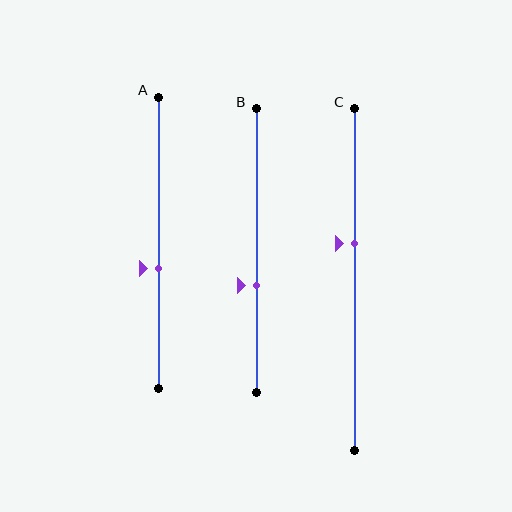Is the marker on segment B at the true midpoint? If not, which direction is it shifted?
No, the marker on segment B is shifted downward by about 12% of the segment length.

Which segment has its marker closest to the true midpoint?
Segment A has its marker closest to the true midpoint.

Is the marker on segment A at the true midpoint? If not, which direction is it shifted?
No, the marker on segment A is shifted downward by about 9% of the segment length.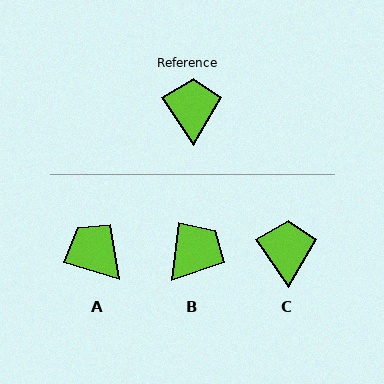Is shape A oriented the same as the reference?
No, it is off by about 39 degrees.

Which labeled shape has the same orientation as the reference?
C.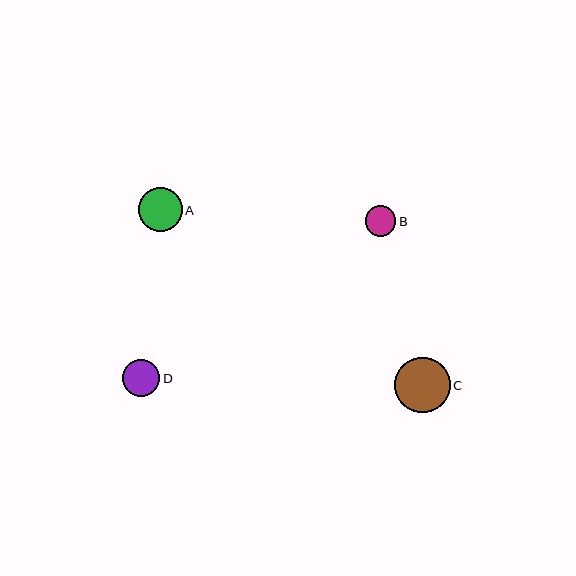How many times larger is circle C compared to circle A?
Circle C is approximately 1.3 times the size of circle A.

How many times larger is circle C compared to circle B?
Circle C is approximately 1.8 times the size of circle B.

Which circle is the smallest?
Circle B is the smallest with a size of approximately 31 pixels.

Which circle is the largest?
Circle C is the largest with a size of approximately 55 pixels.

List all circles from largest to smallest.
From largest to smallest: C, A, D, B.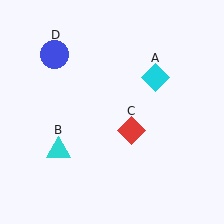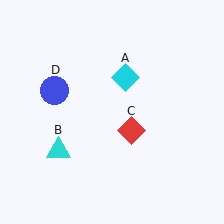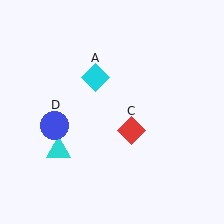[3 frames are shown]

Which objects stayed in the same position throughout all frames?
Cyan triangle (object B) and red diamond (object C) remained stationary.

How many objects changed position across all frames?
2 objects changed position: cyan diamond (object A), blue circle (object D).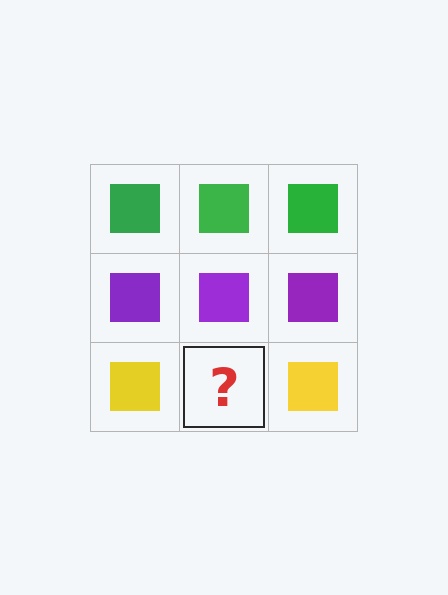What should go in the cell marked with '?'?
The missing cell should contain a yellow square.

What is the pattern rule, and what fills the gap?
The rule is that each row has a consistent color. The gap should be filled with a yellow square.